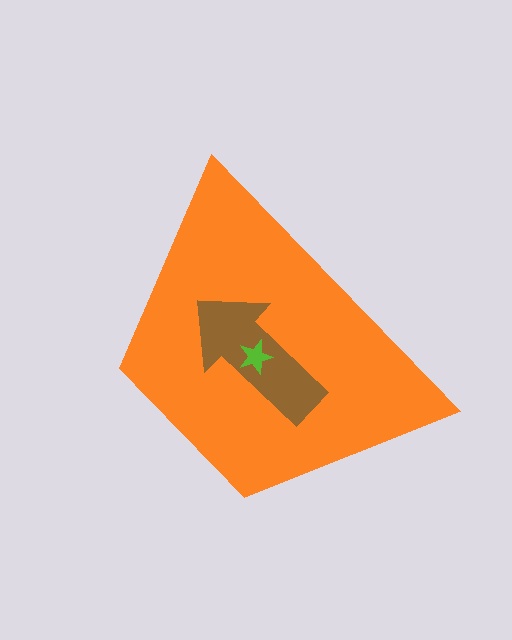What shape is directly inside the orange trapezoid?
The brown arrow.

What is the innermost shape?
The lime star.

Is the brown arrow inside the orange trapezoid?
Yes.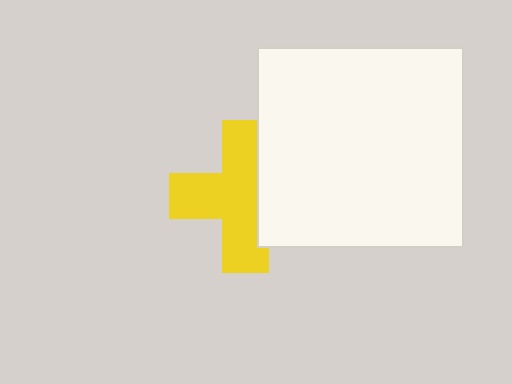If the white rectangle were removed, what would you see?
You would see the complete yellow cross.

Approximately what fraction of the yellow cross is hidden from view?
Roughly 32% of the yellow cross is hidden behind the white rectangle.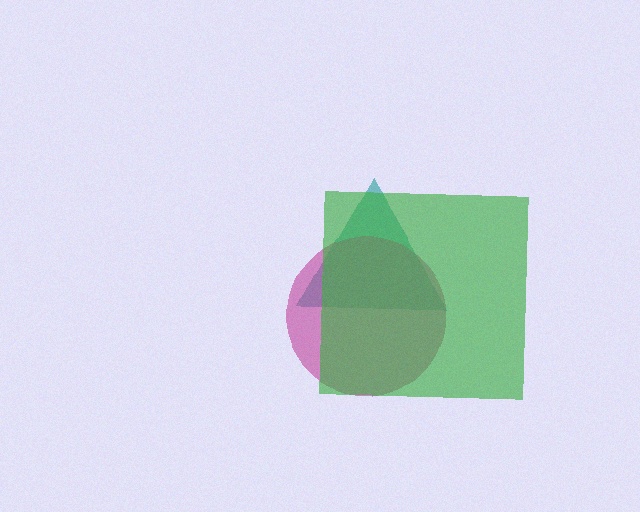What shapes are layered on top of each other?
The layered shapes are: a teal triangle, a magenta circle, a green square.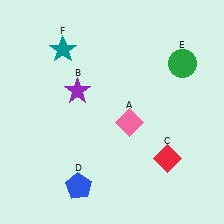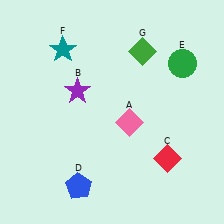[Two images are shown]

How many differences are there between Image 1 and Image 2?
There is 1 difference between the two images.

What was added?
A green diamond (G) was added in Image 2.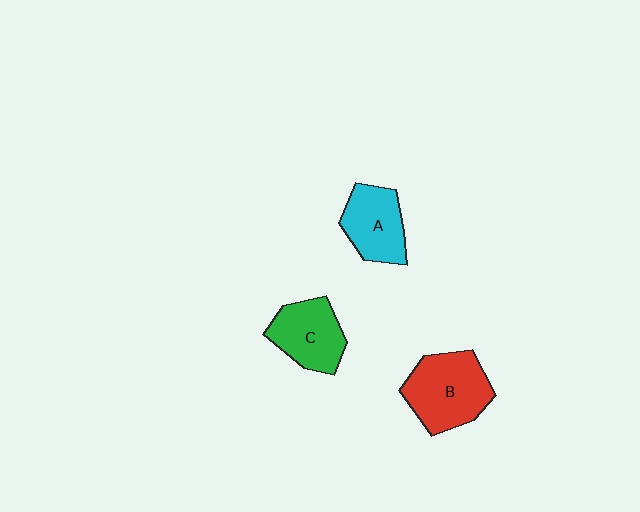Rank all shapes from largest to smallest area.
From largest to smallest: B (red), C (green), A (cyan).